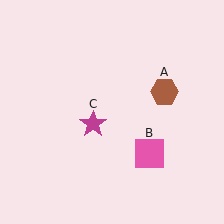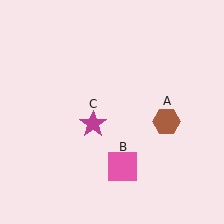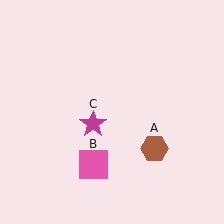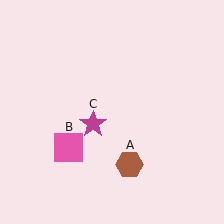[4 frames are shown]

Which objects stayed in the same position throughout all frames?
Magenta star (object C) remained stationary.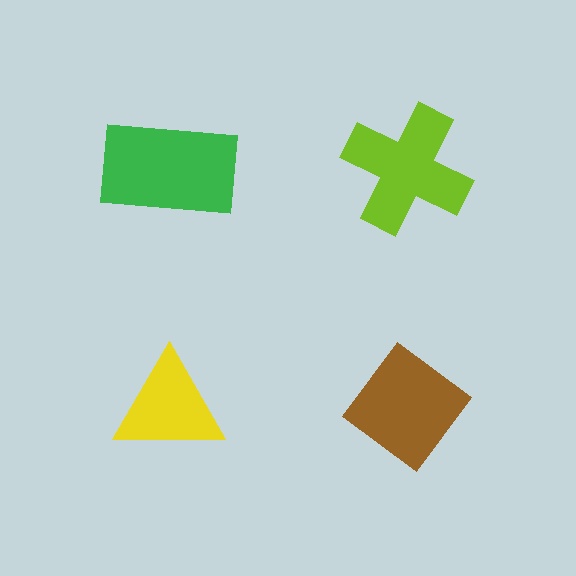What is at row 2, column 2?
A brown diamond.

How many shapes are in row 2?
2 shapes.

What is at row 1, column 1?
A green rectangle.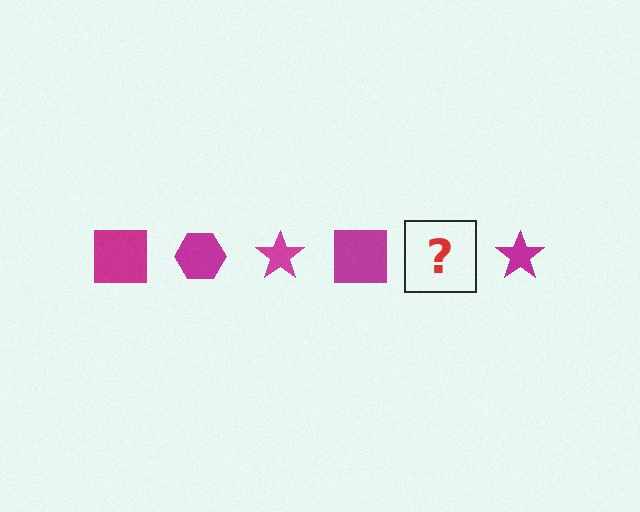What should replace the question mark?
The question mark should be replaced with a magenta hexagon.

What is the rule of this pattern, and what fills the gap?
The rule is that the pattern cycles through square, hexagon, star shapes in magenta. The gap should be filled with a magenta hexagon.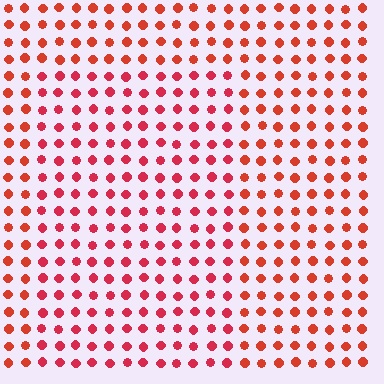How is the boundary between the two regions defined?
The boundary is defined purely by a slight shift in hue (about 19 degrees). Spacing, size, and orientation are identical on both sides.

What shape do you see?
I see a rectangle.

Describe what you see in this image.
The image is filled with small red elements in a uniform arrangement. A rectangle-shaped region is visible where the elements are tinted to a slightly different hue, forming a subtle color boundary.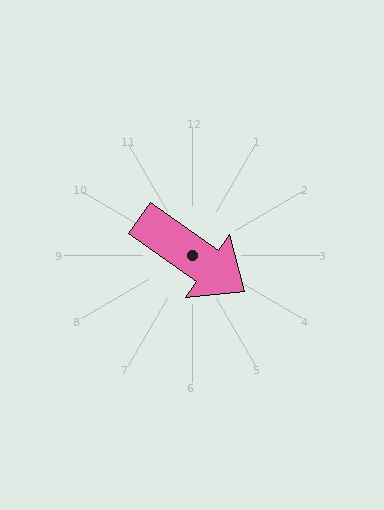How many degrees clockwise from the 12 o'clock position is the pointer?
Approximately 125 degrees.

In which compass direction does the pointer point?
Southeast.